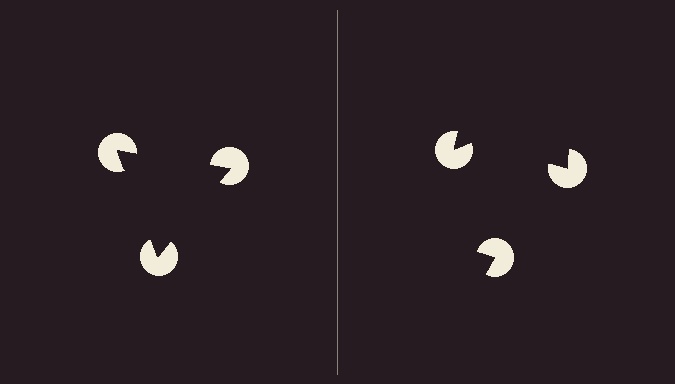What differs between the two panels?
The pac-man discs are positioned identically on both sides; only the wedge orientations differ. On the left they align to a triangle; on the right they are misaligned.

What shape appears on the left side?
An illusory triangle.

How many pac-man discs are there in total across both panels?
6 — 3 on each side.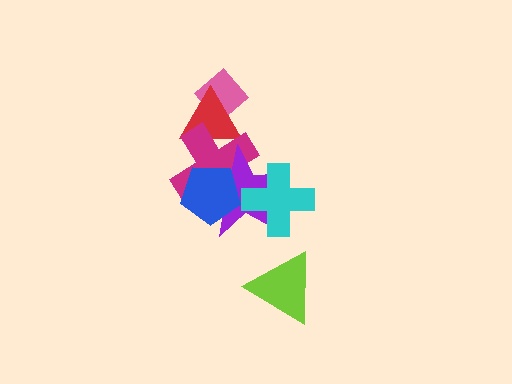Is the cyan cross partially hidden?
No, no other shape covers it.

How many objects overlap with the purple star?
3 objects overlap with the purple star.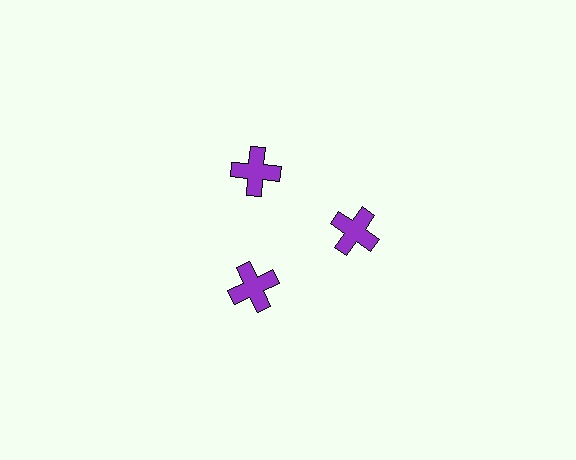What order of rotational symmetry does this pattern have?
This pattern has 3-fold rotational symmetry.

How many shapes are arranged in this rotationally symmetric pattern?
There are 3 shapes, arranged in 3 groups of 1.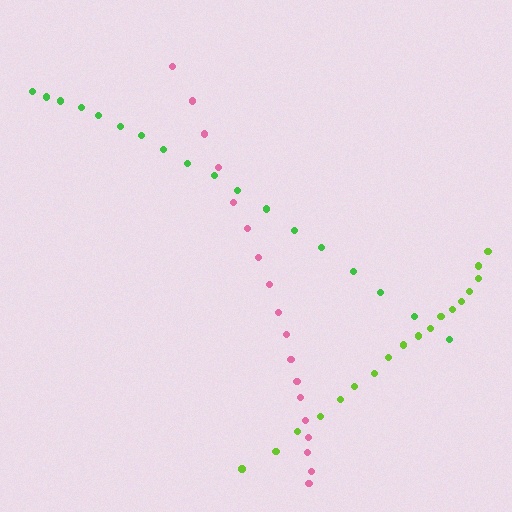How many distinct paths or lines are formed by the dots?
There are 3 distinct paths.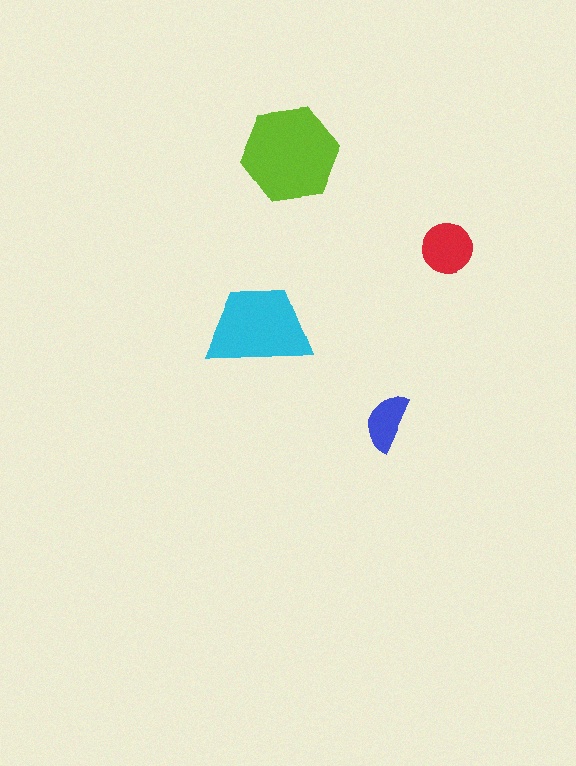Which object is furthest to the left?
The cyan trapezoid is leftmost.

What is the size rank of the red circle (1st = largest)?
3rd.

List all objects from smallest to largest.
The blue semicircle, the red circle, the cyan trapezoid, the lime hexagon.